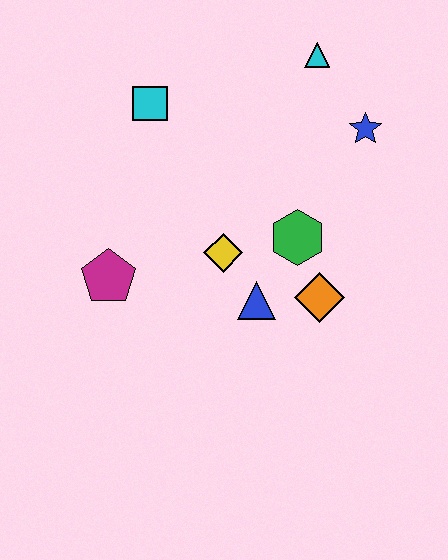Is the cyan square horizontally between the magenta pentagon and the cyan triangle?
Yes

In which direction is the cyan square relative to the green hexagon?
The cyan square is to the left of the green hexagon.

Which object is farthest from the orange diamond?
The cyan square is farthest from the orange diamond.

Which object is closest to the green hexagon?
The orange diamond is closest to the green hexagon.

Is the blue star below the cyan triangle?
Yes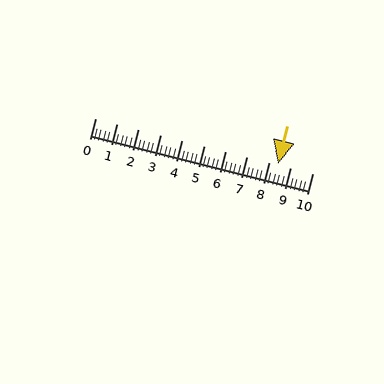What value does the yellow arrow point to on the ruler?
The yellow arrow points to approximately 8.4.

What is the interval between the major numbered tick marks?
The major tick marks are spaced 1 units apart.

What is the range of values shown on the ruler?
The ruler shows values from 0 to 10.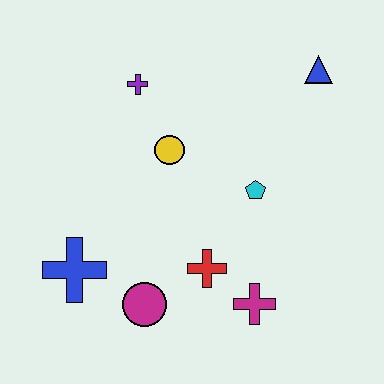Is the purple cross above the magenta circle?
Yes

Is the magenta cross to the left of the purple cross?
No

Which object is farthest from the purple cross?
The magenta cross is farthest from the purple cross.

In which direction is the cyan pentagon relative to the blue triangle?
The cyan pentagon is below the blue triangle.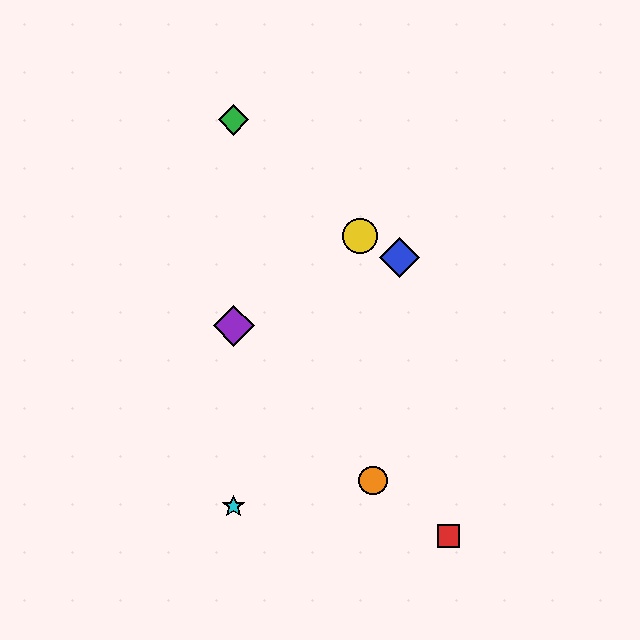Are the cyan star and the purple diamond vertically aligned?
Yes, both are at x≈234.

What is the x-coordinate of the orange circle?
The orange circle is at x≈373.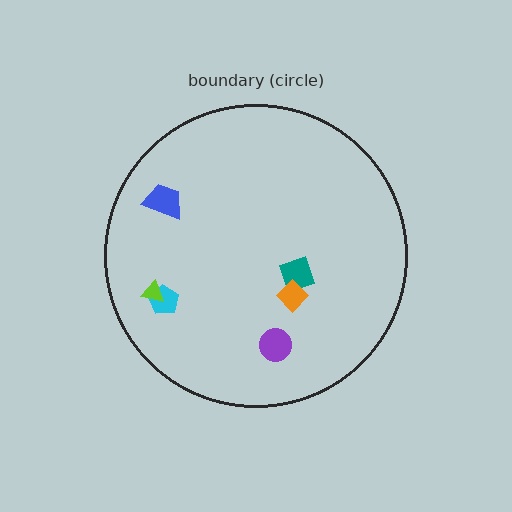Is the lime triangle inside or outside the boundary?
Inside.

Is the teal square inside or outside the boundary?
Inside.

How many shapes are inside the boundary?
6 inside, 0 outside.